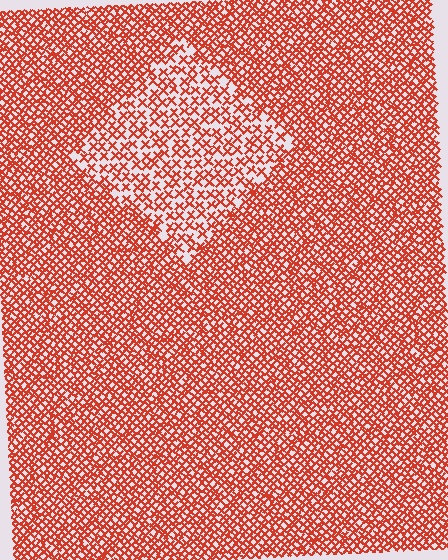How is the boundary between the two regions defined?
The boundary is defined by a change in element density (approximately 1.9x ratio). All elements are the same color, size, and shape.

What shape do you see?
I see a diamond.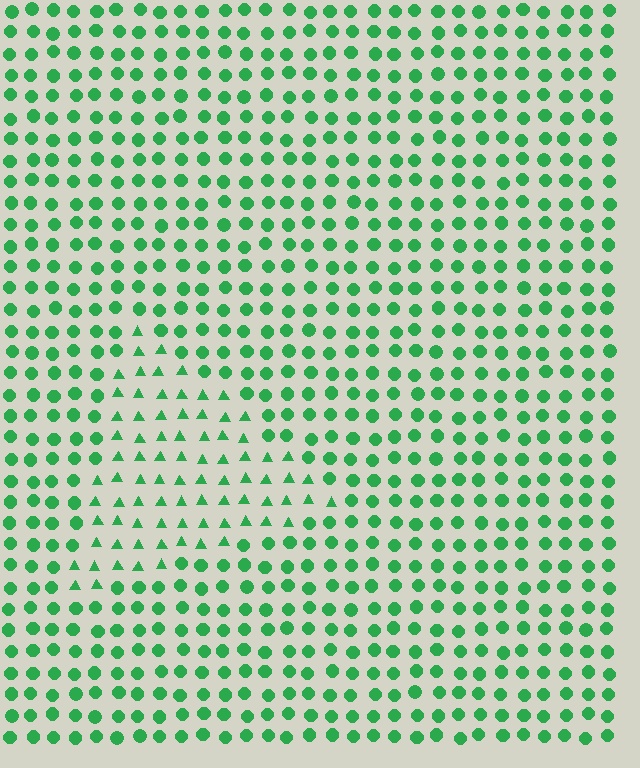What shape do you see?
I see a triangle.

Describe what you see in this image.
The image is filled with small green elements arranged in a uniform grid. A triangle-shaped region contains triangles, while the surrounding area contains circles. The boundary is defined purely by the change in element shape.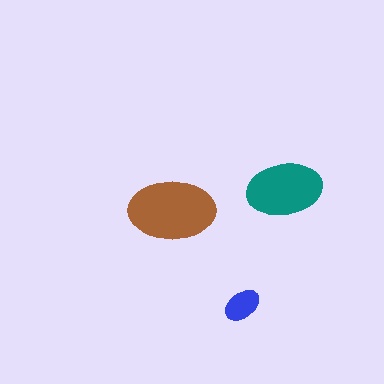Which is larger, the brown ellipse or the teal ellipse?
The brown one.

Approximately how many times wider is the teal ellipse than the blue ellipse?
About 2 times wider.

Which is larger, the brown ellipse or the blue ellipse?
The brown one.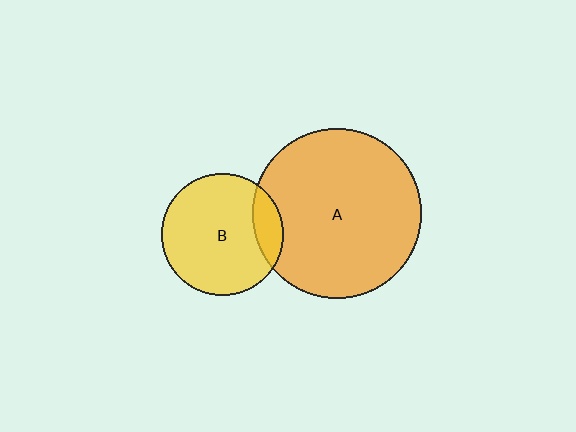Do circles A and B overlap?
Yes.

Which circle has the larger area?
Circle A (orange).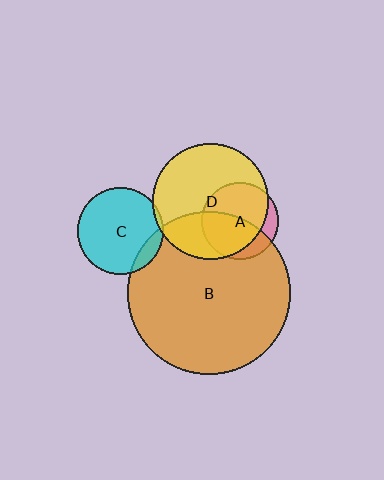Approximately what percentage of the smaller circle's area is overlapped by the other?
Approximately 50%.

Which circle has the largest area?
Circle B (orange).